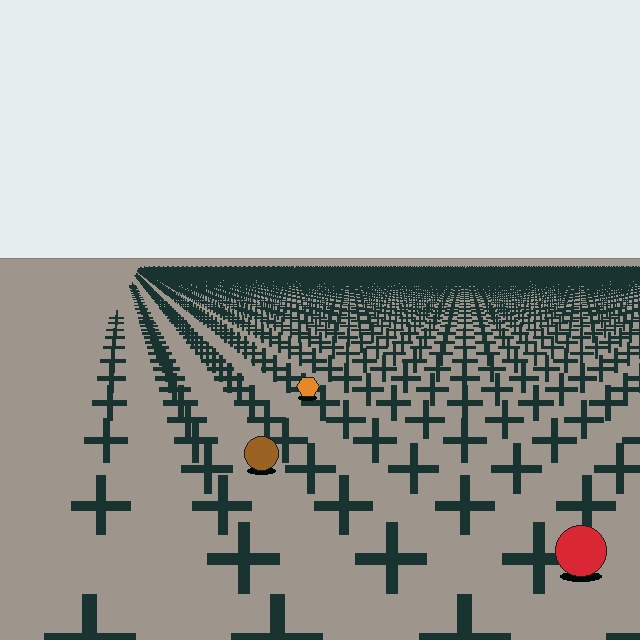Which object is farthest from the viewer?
The orange hexagon is farthest from the viewer. It appears smaller and the ground texture around it is denser.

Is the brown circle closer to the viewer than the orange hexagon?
Yes. The brown circle is closer — you can tell from the texture gradient: the ground texture is coarser near it.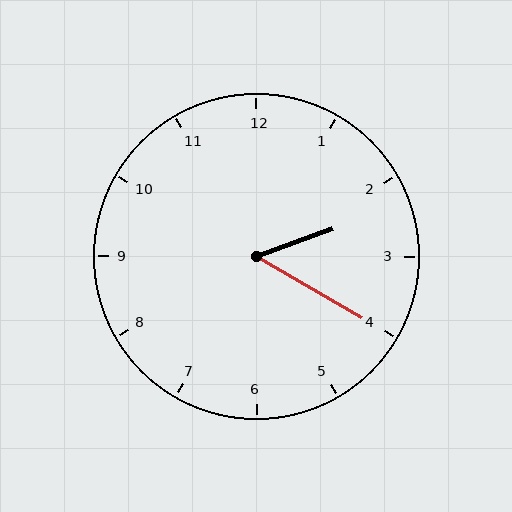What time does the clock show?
2:20.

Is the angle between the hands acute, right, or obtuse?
It is acute.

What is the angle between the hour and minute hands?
Approximately 50 degrees.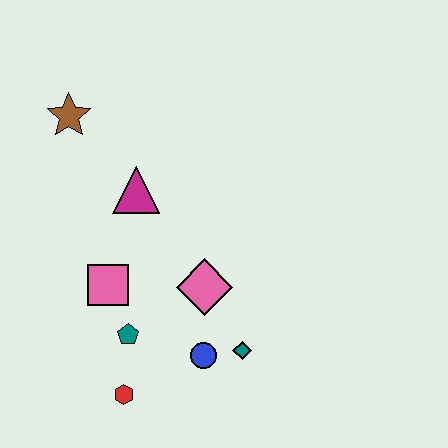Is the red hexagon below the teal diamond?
Yes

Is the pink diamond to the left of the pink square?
No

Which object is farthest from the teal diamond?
The brown star is farthest from the teal diamond.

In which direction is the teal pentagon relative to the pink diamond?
The teal pentagon is to the left of the pink diamond.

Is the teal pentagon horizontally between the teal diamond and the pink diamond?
No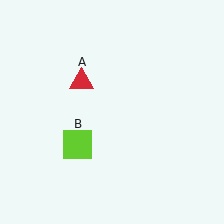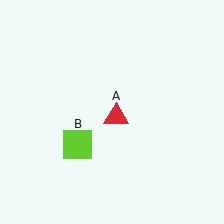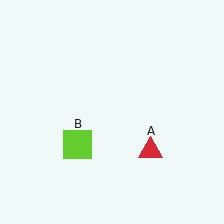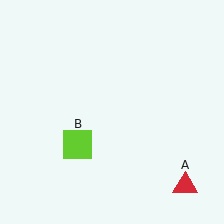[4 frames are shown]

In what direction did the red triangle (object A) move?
The red triangle (object A) moved down and to the right.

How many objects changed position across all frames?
1 object changed position: red triangle (object A).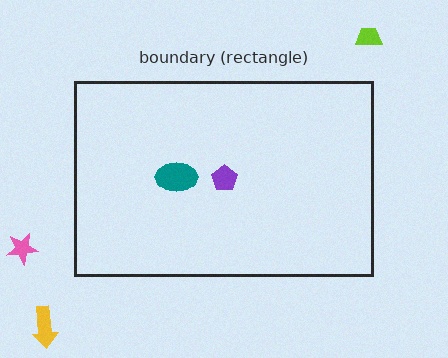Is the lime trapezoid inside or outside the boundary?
Outside.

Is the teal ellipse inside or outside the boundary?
Inside.